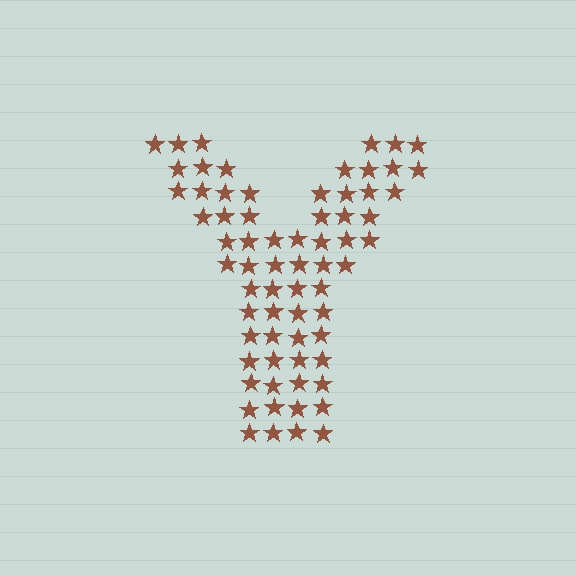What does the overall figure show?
The overall figure shows the letter Y.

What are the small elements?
The small elements are stars.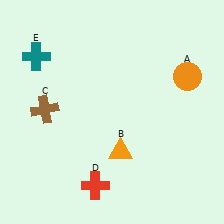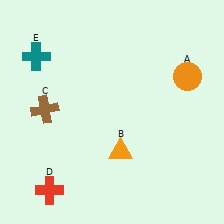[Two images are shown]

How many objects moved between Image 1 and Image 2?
1 object moved between the two images.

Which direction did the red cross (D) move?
The red cross (D) moved left.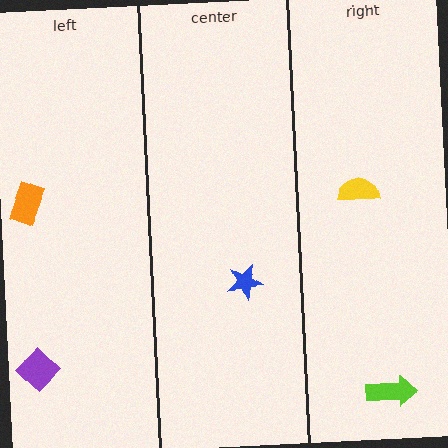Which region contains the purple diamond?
The left region.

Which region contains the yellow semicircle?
The right region.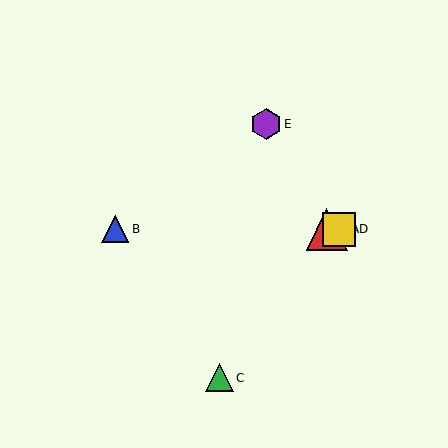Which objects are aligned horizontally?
Objects A, B, D are aligned horizontally.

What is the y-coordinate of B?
Object B is at y≈229.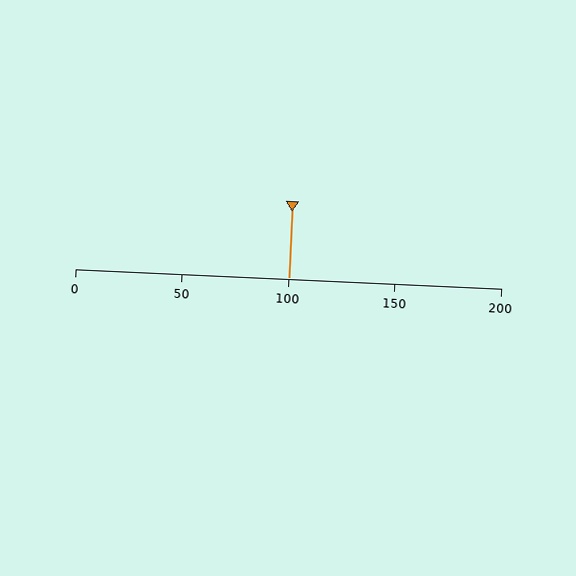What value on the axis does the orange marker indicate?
The marker indicates approximately 100.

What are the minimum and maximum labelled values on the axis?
The axis runs from 0 to 200.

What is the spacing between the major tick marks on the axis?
The major ticks are spaced 50 apart.